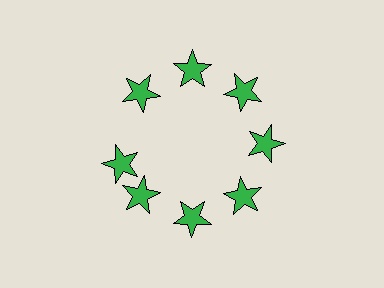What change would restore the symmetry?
The symmetry would be restored by rotating it back into even spacing with its neighbors so that all 8 stars sit at equal angles and equal distance from the center.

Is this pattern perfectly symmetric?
No. The 8 green stars are arranged in a ring, but one element near the 9 o'clock position is rotated out of alignment along the ring, breaking the 8-fold rotational symmetry.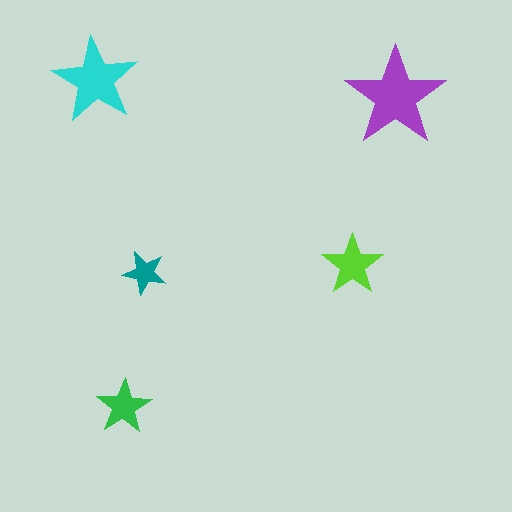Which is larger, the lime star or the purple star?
The purple one.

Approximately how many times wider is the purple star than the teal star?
About 2.5 times wider.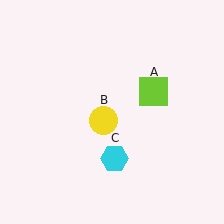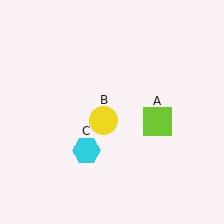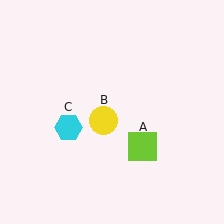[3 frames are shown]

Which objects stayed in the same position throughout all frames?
Yellow circle (object B) remained stationary.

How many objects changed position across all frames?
2 objects changed position: lime square (object A), cyan hexagon (object C).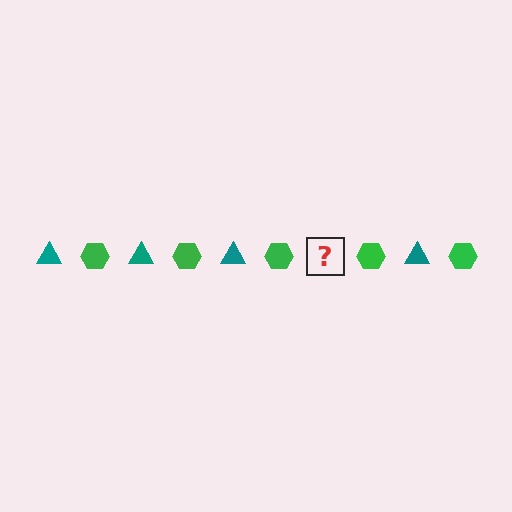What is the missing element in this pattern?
The missing element is a teal triangle.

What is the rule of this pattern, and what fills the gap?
The rule is that the pattern alternates between teal triangle and green hexagon. The gap should be filled with a teal triangle.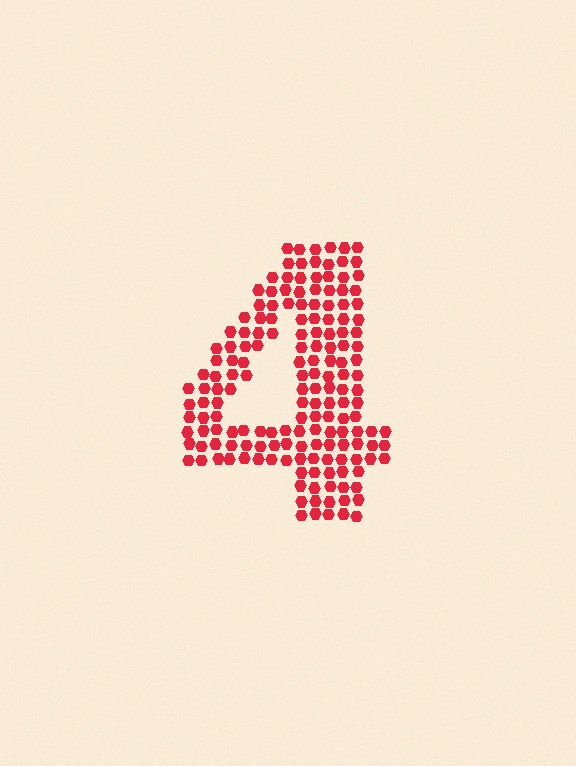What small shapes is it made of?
It is made of small hexagons.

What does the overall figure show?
The overall figure shows the digit 4.